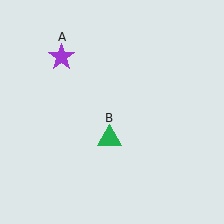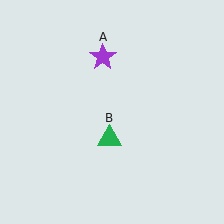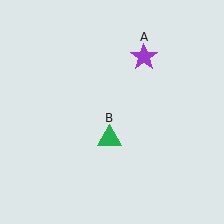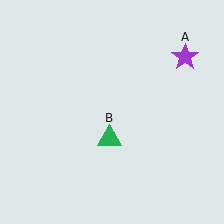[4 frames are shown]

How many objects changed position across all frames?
1 object changed position: purple star (object A).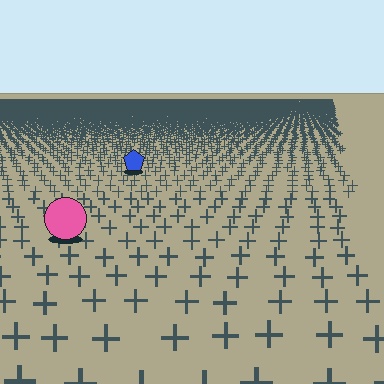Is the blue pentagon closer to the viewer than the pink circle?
No. The pink circle is closer — you can tell from the texture gradient: the ground texture is coarser near it.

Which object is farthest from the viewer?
The blue pentagon is farthest from the viewer. It appears smaller and the ground texture around it is denser.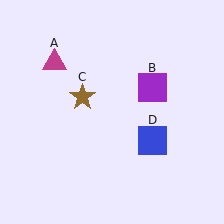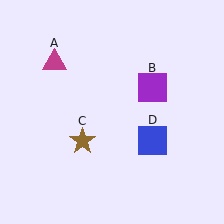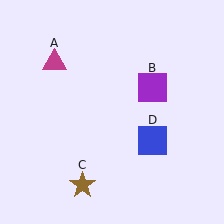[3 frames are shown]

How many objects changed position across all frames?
1 object changed position: brown star (object C).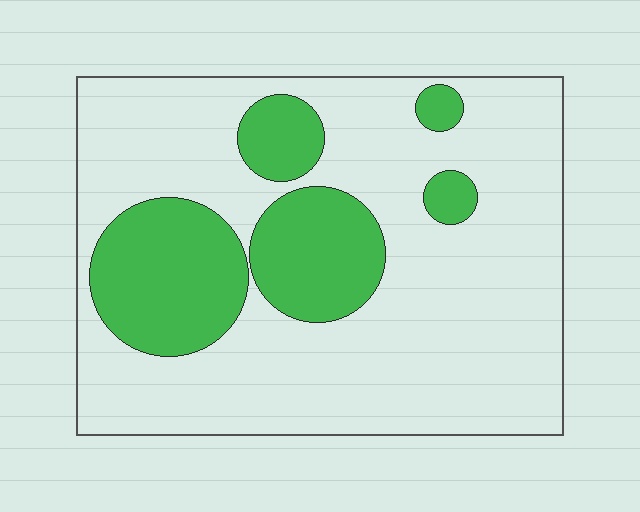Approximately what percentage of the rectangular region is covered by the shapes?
Approximately 25%.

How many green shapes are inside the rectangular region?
5.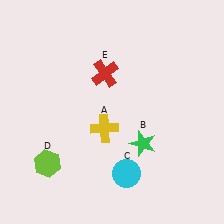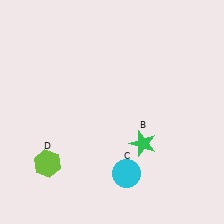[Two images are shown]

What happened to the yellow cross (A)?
The yellow cross (A) was removed in Image 2. It was in the bottom-left area of Image 1.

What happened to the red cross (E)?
The red cross (E) was removed in Image 2. It was in the top-left area of Image 1.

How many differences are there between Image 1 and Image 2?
There are 2 differences between the two images.